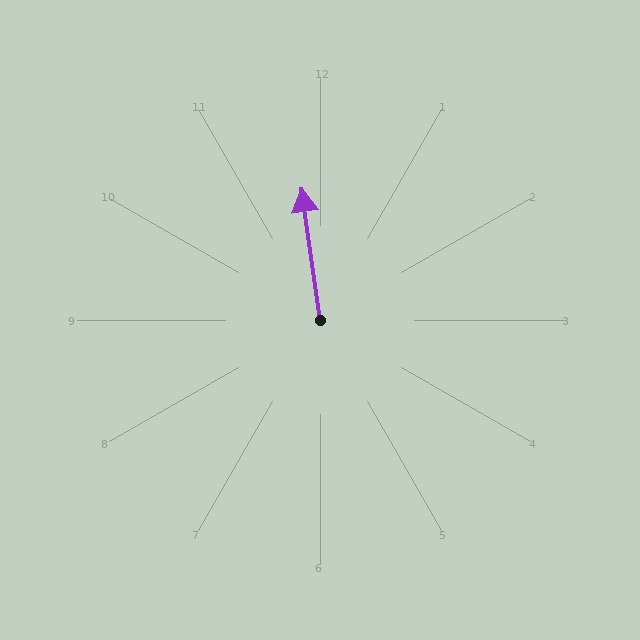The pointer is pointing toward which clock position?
Roughly 12 o'clock.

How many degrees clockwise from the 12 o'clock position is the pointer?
Approximately 352 degrees.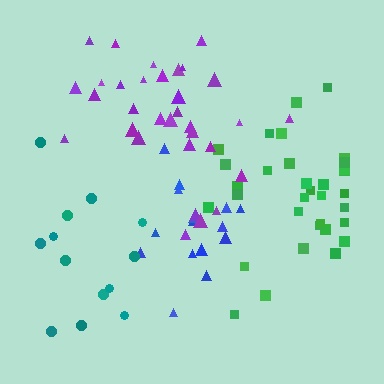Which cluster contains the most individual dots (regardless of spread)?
Green (33).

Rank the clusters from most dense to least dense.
blue, green, purple, teal.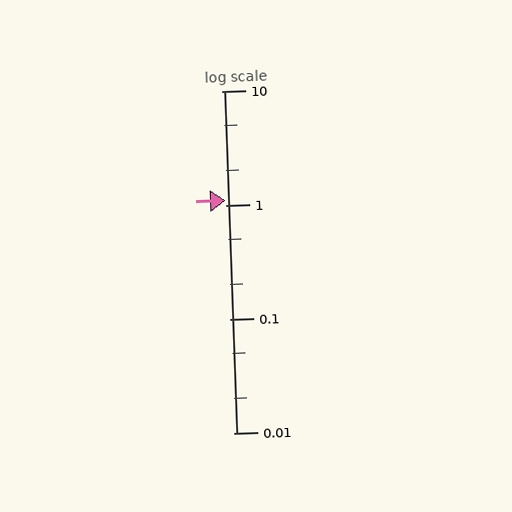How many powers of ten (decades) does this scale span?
The scale spans 3 decades, from 0.01 to 10.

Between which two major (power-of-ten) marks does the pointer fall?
The pointer is between 1 and 10.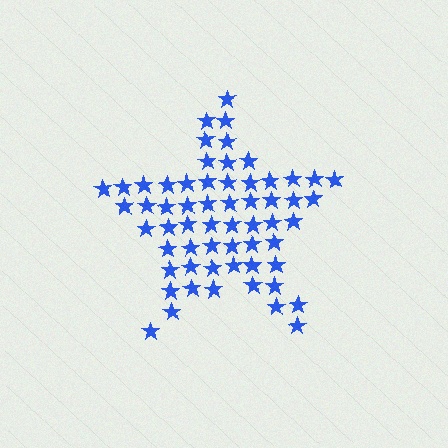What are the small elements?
The small elements are stars.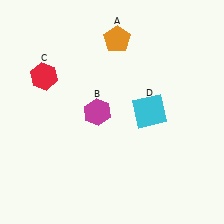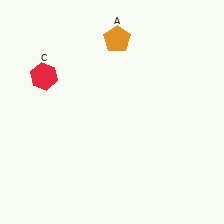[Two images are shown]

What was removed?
The cyan square (D), the magenta hexagon (B) were removed in Image 2.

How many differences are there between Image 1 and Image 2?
There are 2 differences between the two images.